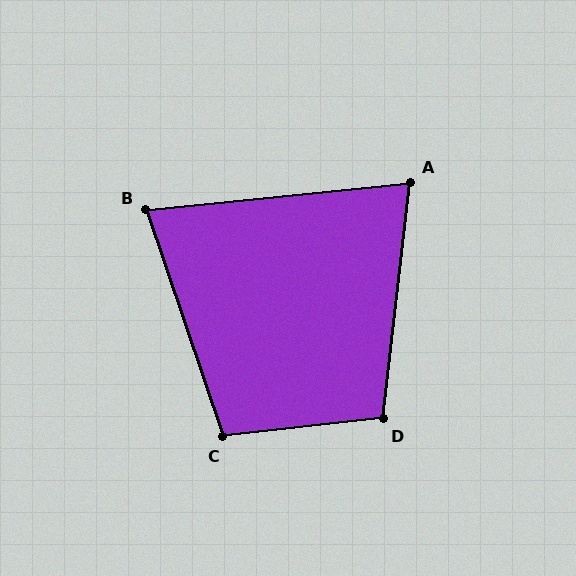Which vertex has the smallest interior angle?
B, at approximately 77 degrees.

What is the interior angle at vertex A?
Approximately 77 degrees (acute).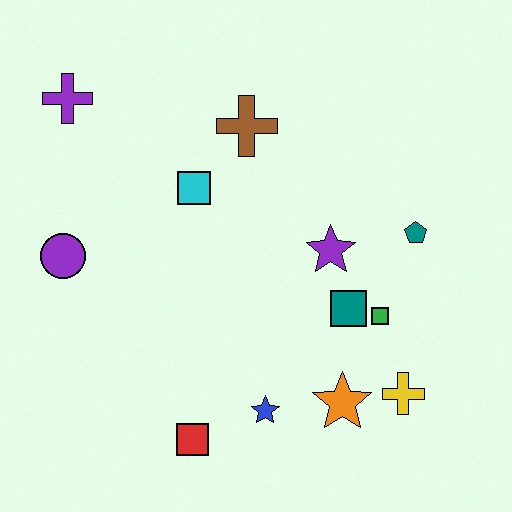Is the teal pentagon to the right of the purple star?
Yes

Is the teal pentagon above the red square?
Yes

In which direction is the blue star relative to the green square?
The blue star is to the left of the green square.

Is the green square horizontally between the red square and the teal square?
No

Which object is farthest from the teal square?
The purple cross is farthest from the teal square.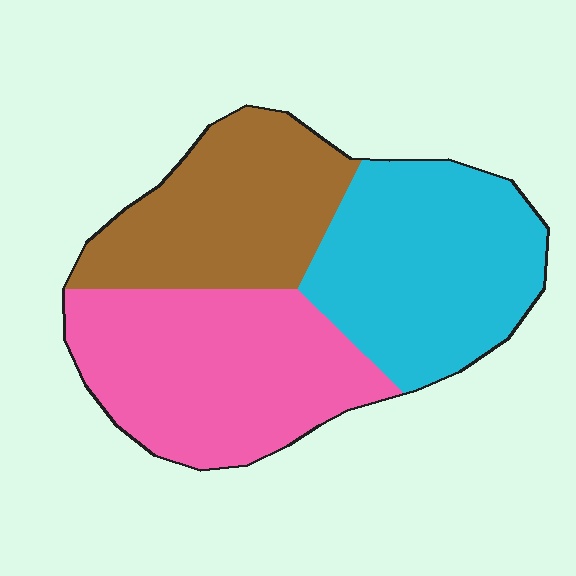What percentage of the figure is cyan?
Cyan takes up about one third (1/3) of the figure.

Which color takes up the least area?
Brown, at roughly 30%.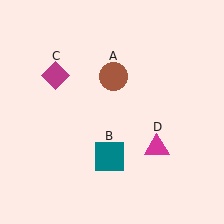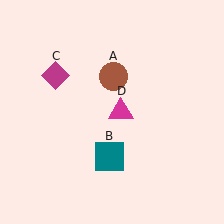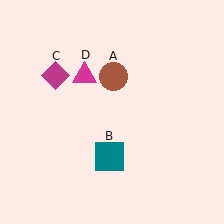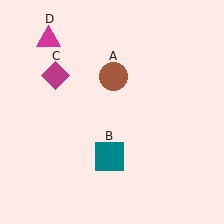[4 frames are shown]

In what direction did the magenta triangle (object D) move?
The magenta triangle (object D) moved up and to the left.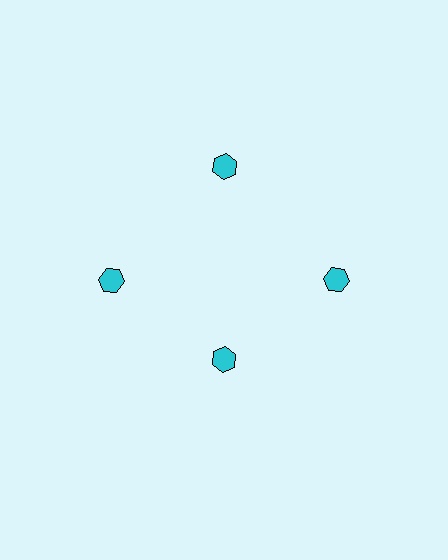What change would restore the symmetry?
The symmetry would be restored by moving it outward, back onto the ring so that all 4 hexagons sit at equal angles and equal distance from the center.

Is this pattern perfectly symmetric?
No. The 4 cyan hexagons are arranged in a ring, but one element near the 6 o'clock position is pulled inward toward the center, breaking the 4-fold rotational symmetry.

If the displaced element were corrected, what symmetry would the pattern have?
It would have 4-fold rotational symmetry — the pattern would map onto itself every 90 degrees.